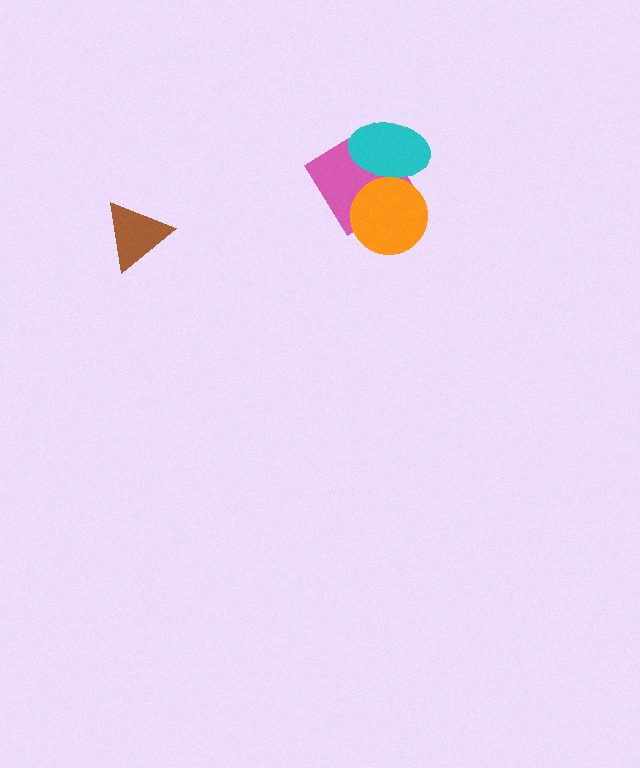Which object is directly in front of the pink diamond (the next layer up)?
The cyan ellipse is directly in front of the pink diamond.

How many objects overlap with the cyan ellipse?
2 objects overlap with the cyan ellipse.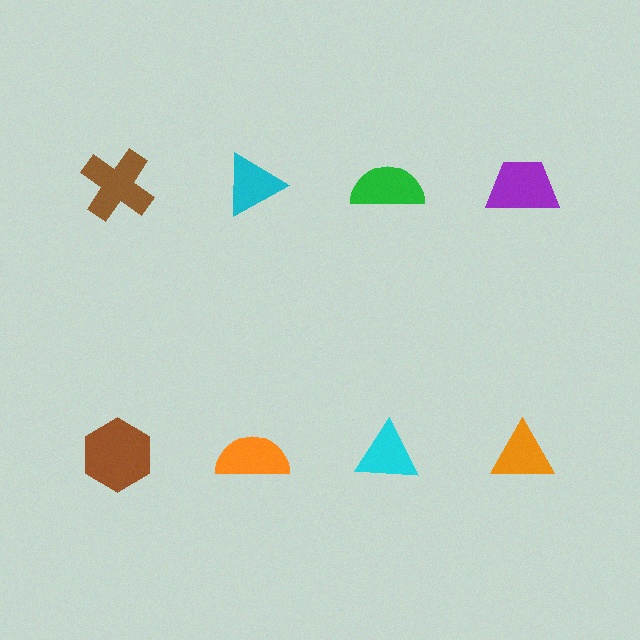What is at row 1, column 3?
A green semicircle.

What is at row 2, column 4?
An orange triangle.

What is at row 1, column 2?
A cyan triangle.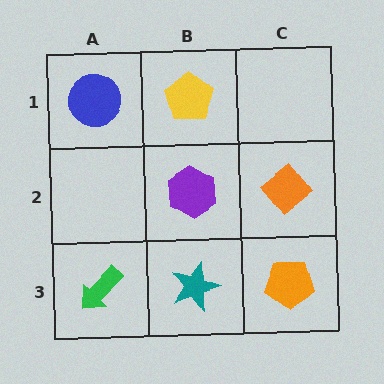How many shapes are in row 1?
2 shapes.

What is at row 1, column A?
A blue circle.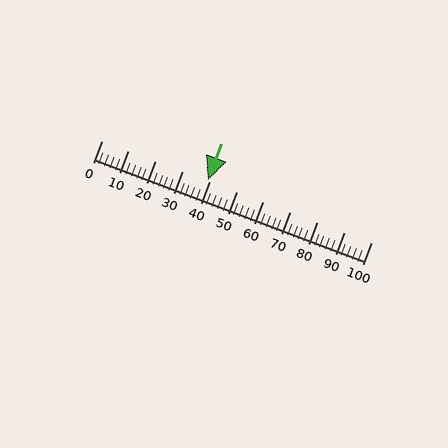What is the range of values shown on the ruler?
The ruler shows values from 0 to 100.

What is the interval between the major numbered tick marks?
The major tick marks are spaced 10 units apart.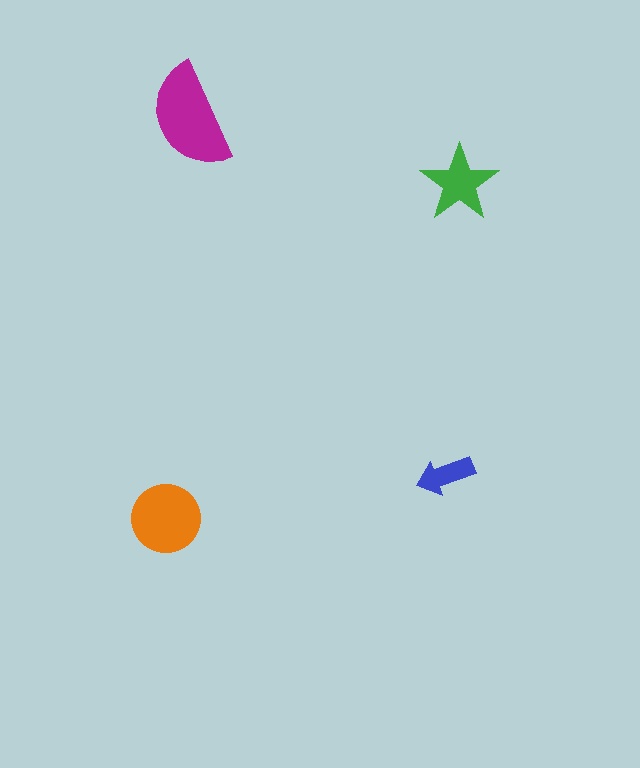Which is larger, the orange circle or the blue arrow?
The orange circle.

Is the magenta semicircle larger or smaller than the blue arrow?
Larger.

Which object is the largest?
The magenta semicircle.